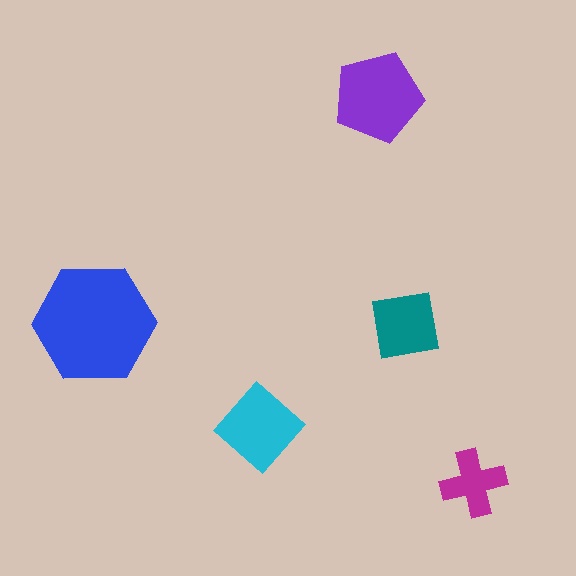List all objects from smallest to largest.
The magenta cross, the teal square, the cyan diamond, the purple pentagon, the blue hexagon.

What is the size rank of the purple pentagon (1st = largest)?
2nd.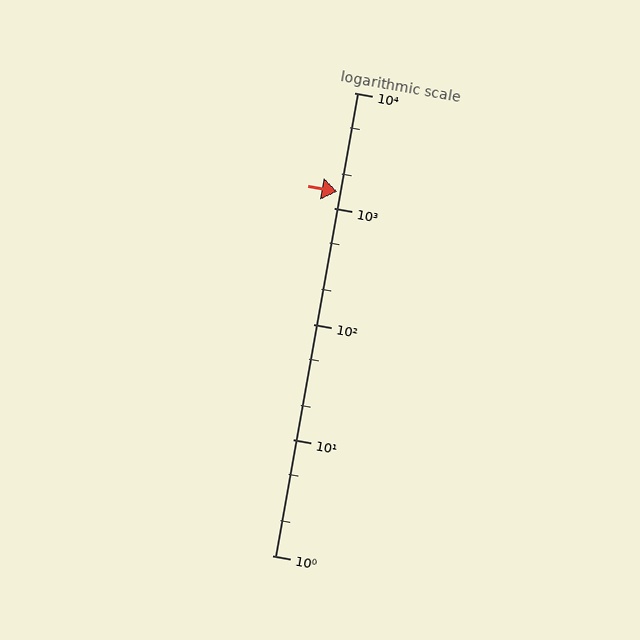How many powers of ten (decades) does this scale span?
The scale spans 4 decades, from 1 to 10000.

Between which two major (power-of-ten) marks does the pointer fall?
The pointer is between 1000 and 10000.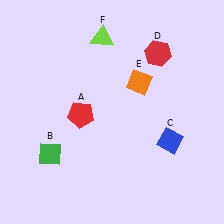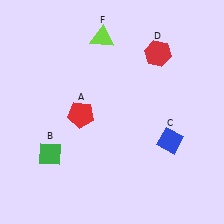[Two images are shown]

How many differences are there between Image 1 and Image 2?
There is 1 difference between the two images.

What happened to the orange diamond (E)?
The orange diamond (E) was removed in Image 2. It was in the top-right area of Image 1.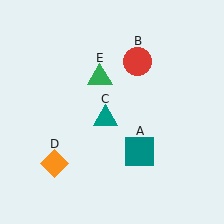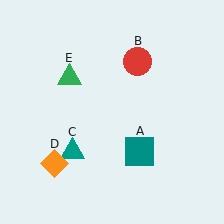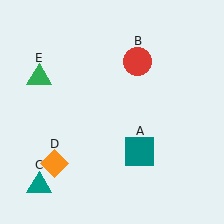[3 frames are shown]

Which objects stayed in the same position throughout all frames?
Teal square (object A) and red circle (object B) and orange diamond (object D) remained stationary.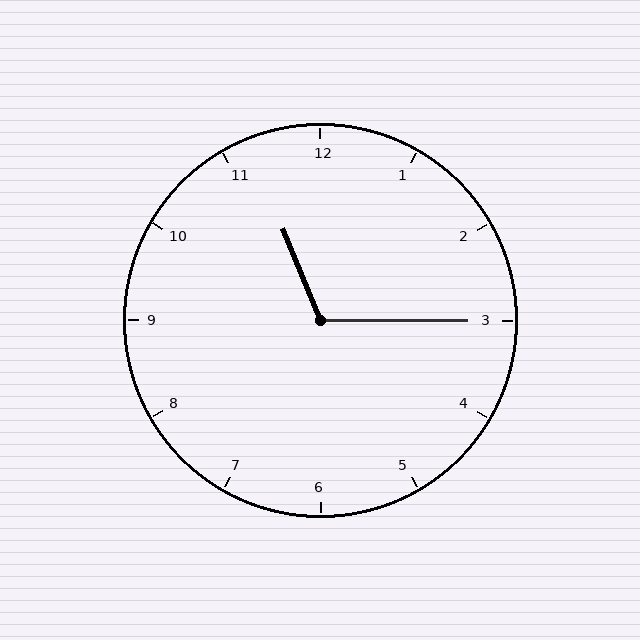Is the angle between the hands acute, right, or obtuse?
It is obtuse.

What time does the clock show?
11:15.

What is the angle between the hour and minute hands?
Approximately 112 degrees.